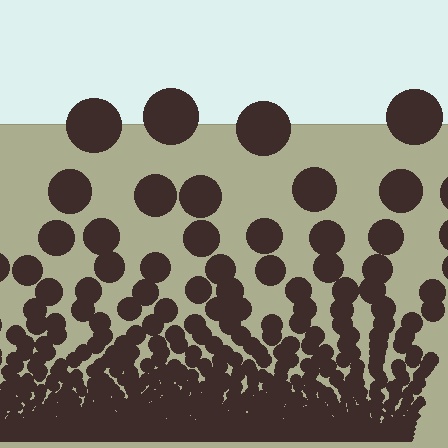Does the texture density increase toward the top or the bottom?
Density increases toward the bottom.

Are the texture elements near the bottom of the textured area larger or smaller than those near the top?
Smaller. The gradient is inverted — elements near the bottom are smaller and denser.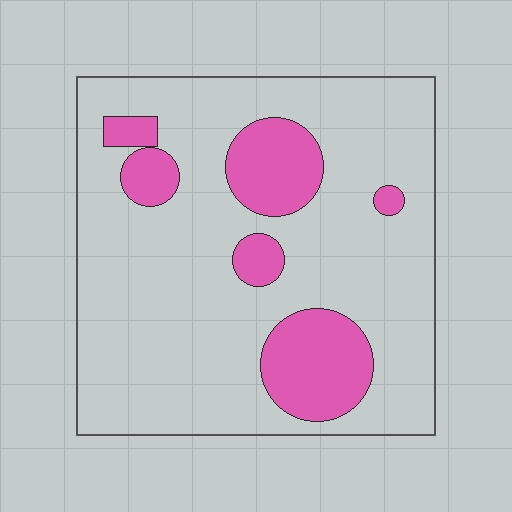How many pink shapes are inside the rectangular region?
6.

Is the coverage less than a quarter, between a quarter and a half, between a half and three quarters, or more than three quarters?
Less than a quarter.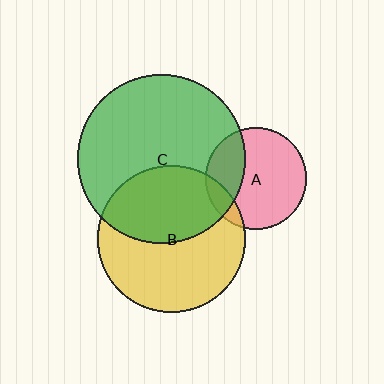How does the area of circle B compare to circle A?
Approximately 2.1 times.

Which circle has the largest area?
Circle C (green).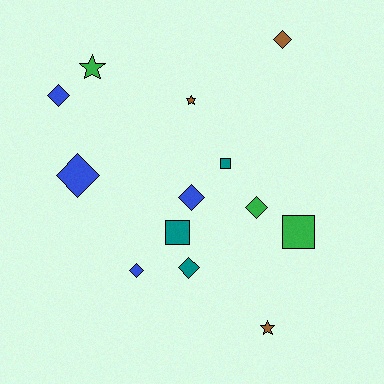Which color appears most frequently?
Blue, with 4 objects.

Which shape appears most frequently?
Diamond, with 7 objects.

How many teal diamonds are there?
There is 1 teal diamond.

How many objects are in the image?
There are 13 objects.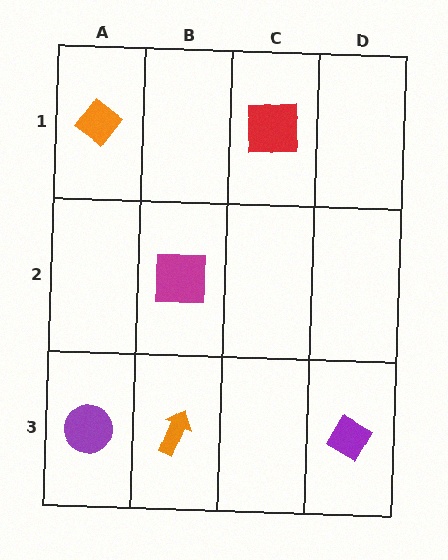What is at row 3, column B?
An orange arrow.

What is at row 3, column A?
A purple circle.